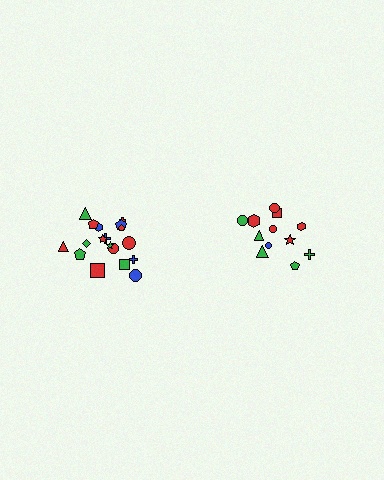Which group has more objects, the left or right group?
The left group.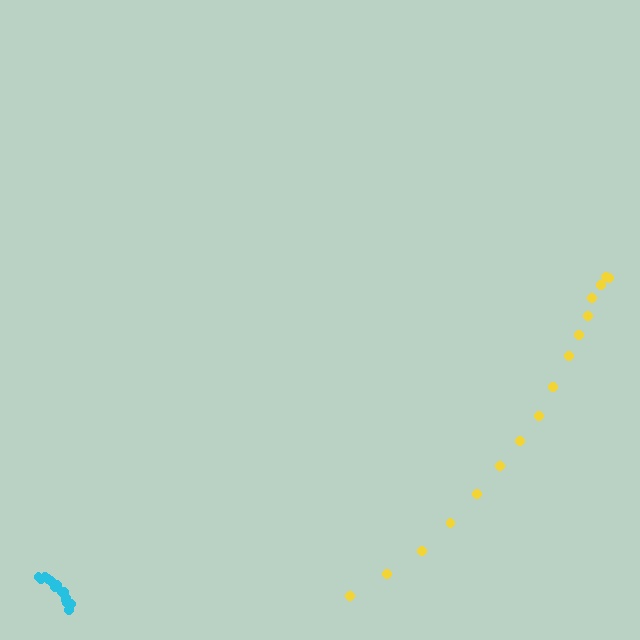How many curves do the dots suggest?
There are 2 distinct paths.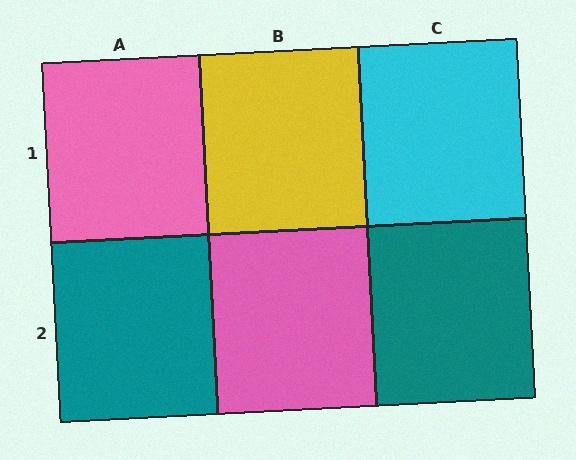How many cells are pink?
2 cells are pink.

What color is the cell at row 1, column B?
Yellow.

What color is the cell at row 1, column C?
Cyan.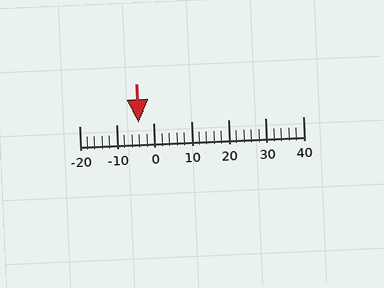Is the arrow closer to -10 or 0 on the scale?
The arrow is closer to 0.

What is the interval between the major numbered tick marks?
The major tick marks are spaced 10 units apart.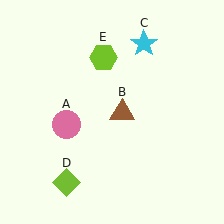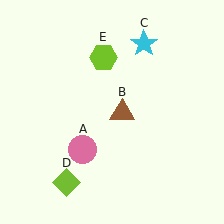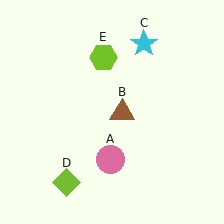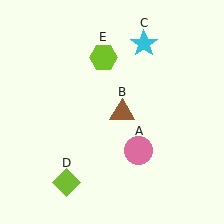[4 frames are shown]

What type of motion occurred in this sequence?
The pink circle (object A) rotated counterclockwise around the center of the scene.